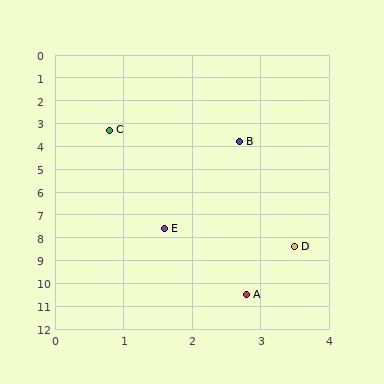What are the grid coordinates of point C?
Point C is at approximately (0.8, 3.3).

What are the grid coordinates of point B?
Point B is at approximately (2.7, 3.8).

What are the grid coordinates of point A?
Point A is at approximately (2.8, 10.5).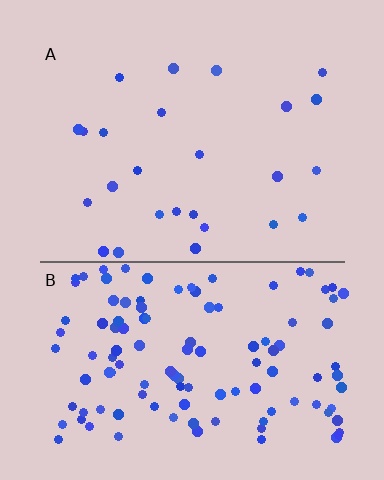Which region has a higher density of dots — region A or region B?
B (the bottom).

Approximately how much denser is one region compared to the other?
Approximately 4.7× — region B over region A.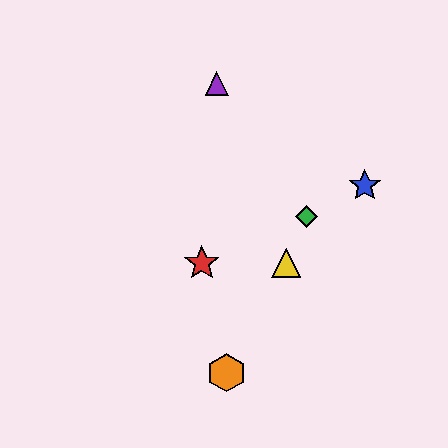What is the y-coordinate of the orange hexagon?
The orange hexagon is at y≈373.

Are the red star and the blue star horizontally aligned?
No, the red star is at y≈263 and the blue star is at y≈186.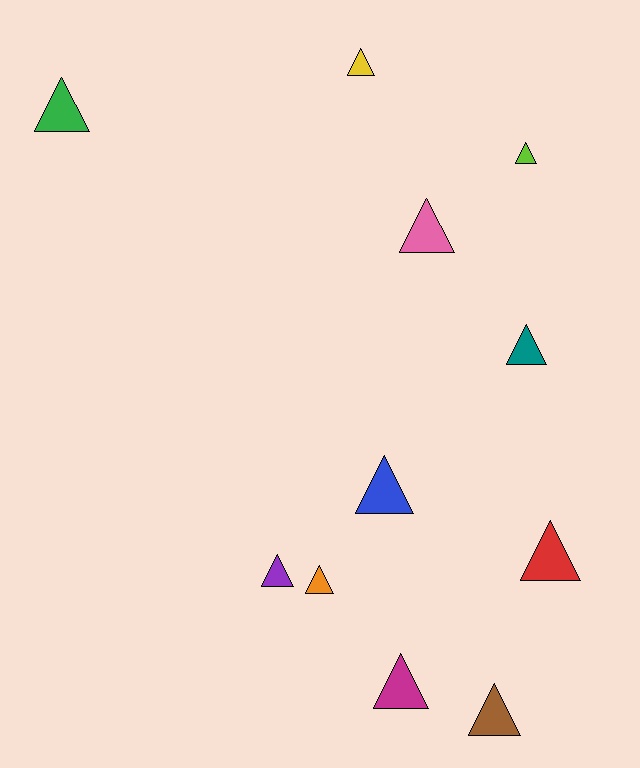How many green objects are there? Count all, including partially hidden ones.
There is 1 green object.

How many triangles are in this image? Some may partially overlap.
There are 11 triangles.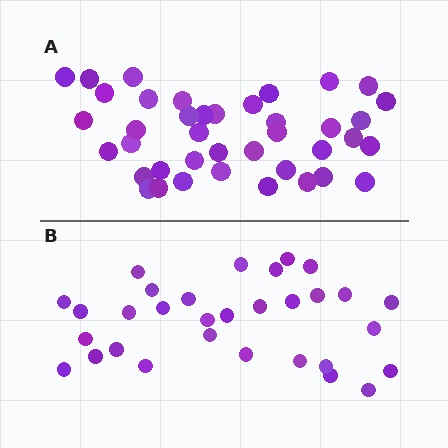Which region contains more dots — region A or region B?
Region A (the top region) has more dots.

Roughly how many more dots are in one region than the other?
Region A has roughly 8 or so more dots than region B.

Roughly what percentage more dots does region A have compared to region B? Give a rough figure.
About 30% more.